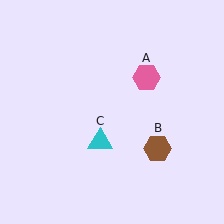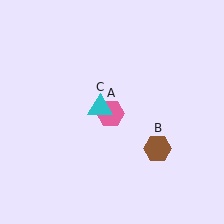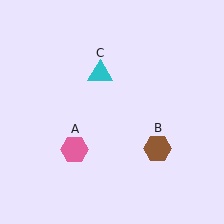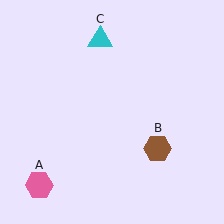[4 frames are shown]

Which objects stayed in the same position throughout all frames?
Brown hexagon (object B) remained stationary.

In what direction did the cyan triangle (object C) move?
The cyan triangle (object C) moved up.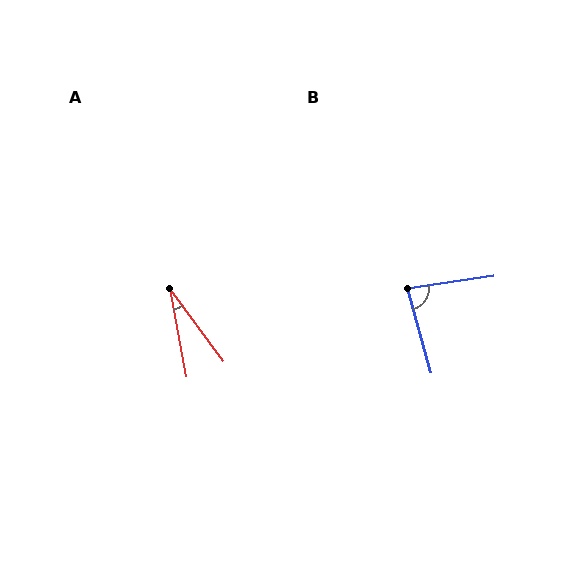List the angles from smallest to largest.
A (26°), B (82°).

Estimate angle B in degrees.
Approximately 82 degrees.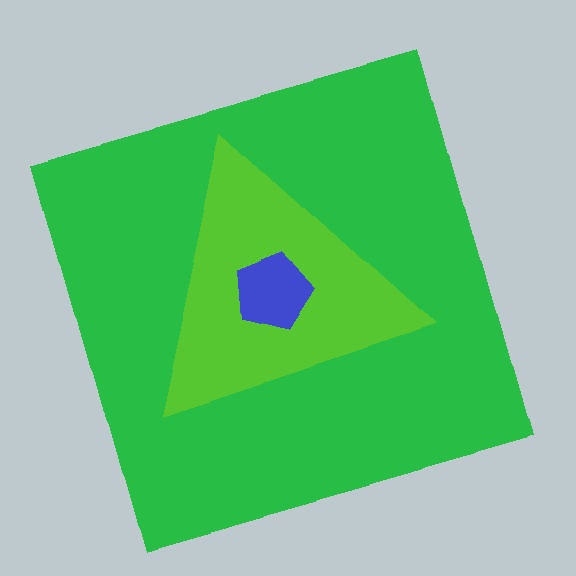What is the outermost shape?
The green square.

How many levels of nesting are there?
3.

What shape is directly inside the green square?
The lime triangle.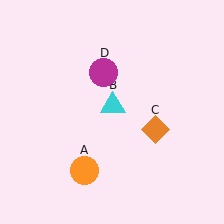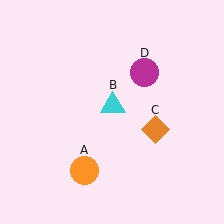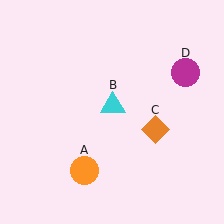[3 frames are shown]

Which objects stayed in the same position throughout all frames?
Orange circle (object A) and cyan triangle (object B) and orange diamond (object C) remained stationary.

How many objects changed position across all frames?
1 object changed position: magenta circle (object D).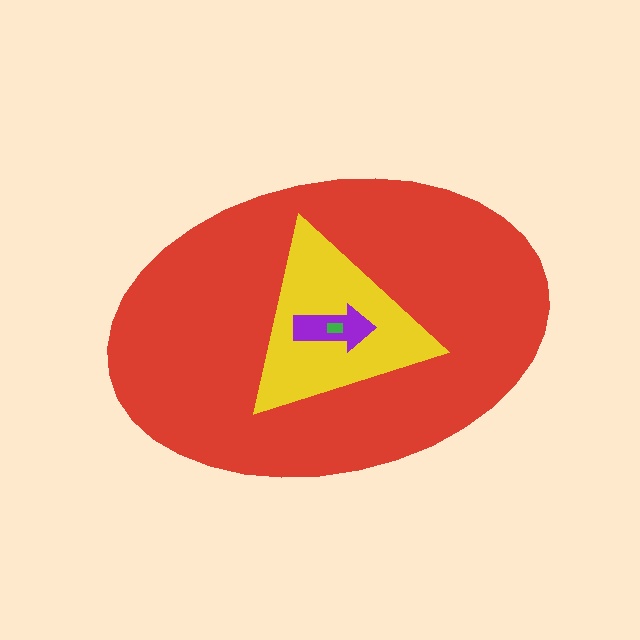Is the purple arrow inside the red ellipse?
Yes.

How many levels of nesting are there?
4.